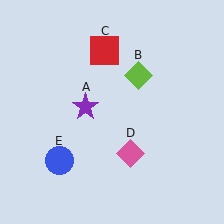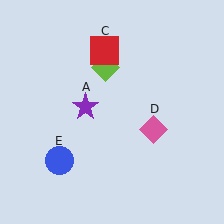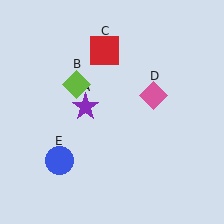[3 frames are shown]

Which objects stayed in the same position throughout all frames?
Purple star (object A) and red square (object C) and blue circle (object E) remained stationary.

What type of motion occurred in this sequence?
The lime diamond (object B), pink diamond (object D) rotated counterclockwise around the center of the scene.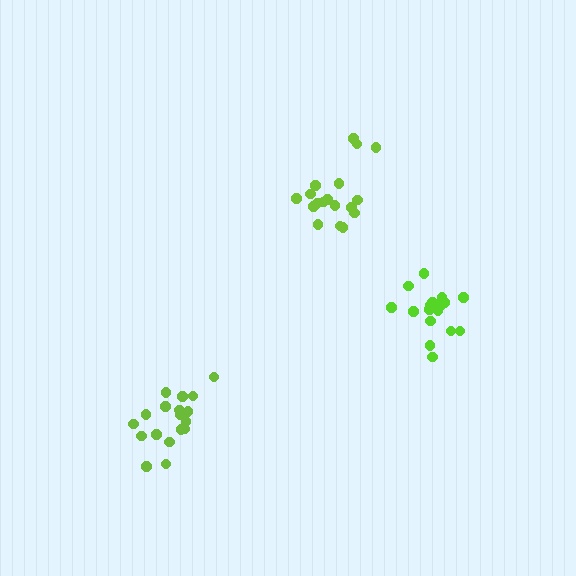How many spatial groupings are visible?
There are 3 spatial groupings.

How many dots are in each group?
Group 1: 18 dots, Group 2: 19 dots, Group 3: 17 dots (54 total).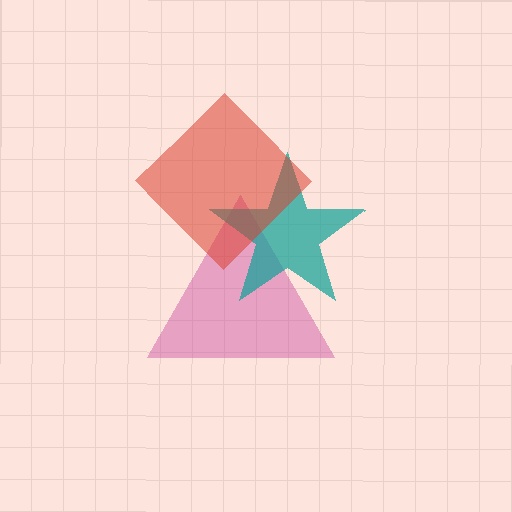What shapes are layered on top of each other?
The layered shapes are: a magenta triangle, a teal star, a red diamond.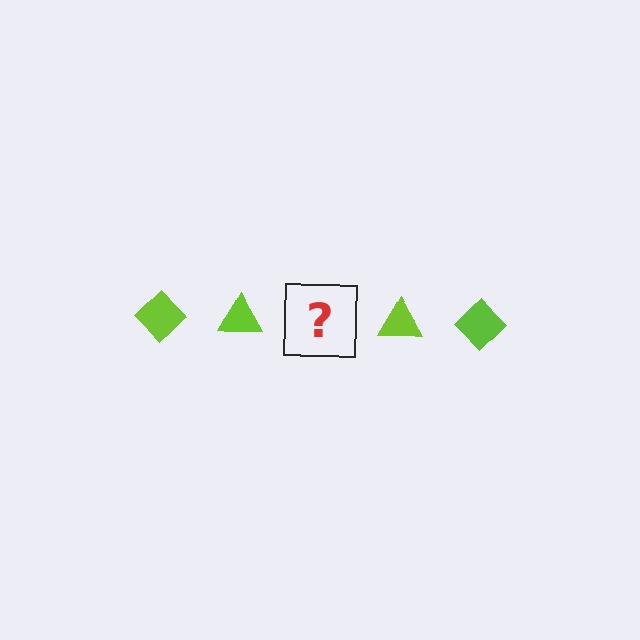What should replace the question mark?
The question mark should be replaced with a lime diamond.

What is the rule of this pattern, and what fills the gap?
The rule is that the pattern cycles through diamond, triangle shapes in lime. The gap should be filled with a lime diamond.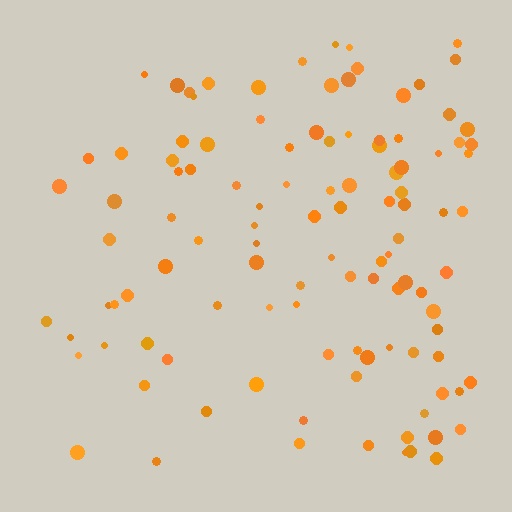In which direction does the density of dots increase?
From left to right, with the right side densest.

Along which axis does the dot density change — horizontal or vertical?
Horizontal.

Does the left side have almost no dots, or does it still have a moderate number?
Still a moderate number, just noticeably fewer than the right.